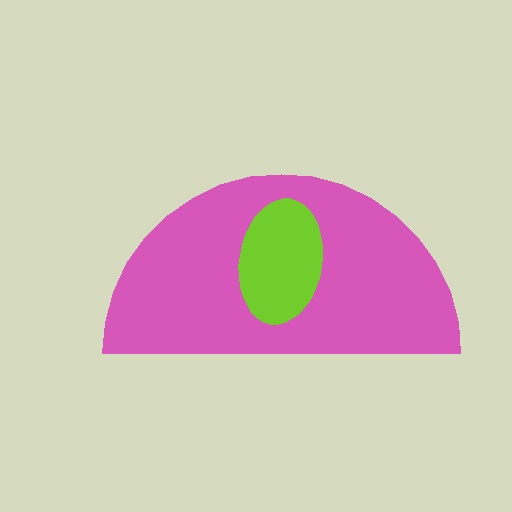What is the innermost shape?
The lime ellipse.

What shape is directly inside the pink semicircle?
The lime ellipse.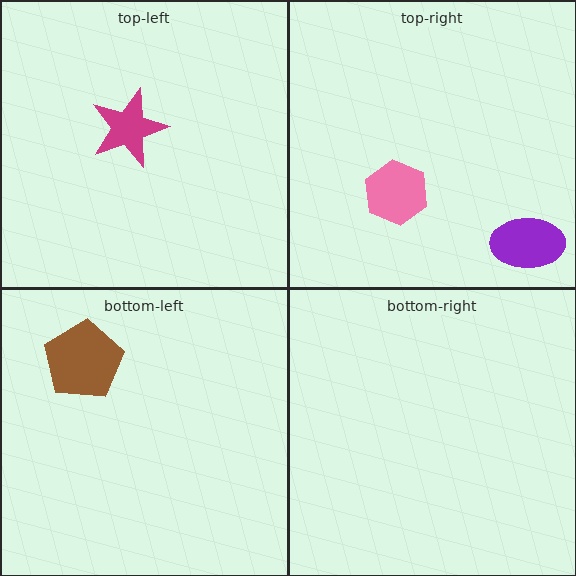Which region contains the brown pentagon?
The bottom-left region.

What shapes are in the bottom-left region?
The brown pentagon.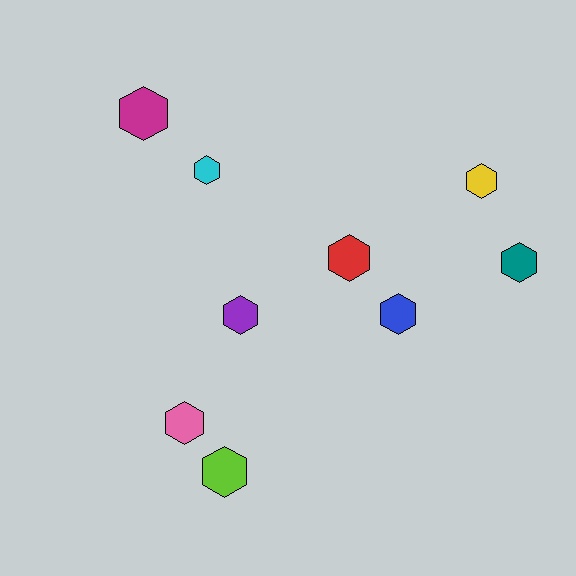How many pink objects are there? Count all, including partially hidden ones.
There is 1 pink object.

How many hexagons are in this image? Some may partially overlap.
There are 9 hexagons.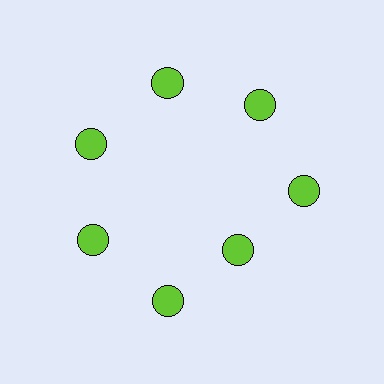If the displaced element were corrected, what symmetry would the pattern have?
It would have 7-fold rotational symmetry — the pattern would map onto itself every 51 degrees.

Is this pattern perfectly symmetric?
No. The 7 lime circles are arranged in a ring, but one element near the 5 o'clock position is pulled inward toward the center, breaking the 7-fold rotational symmetry.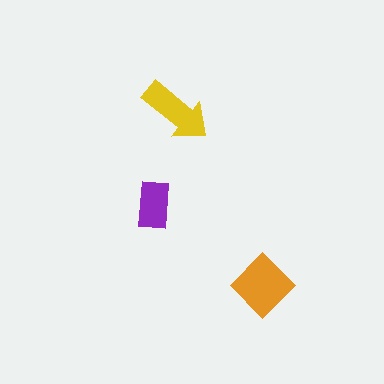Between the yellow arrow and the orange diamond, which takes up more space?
The orange diamond.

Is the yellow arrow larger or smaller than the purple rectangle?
Larger.